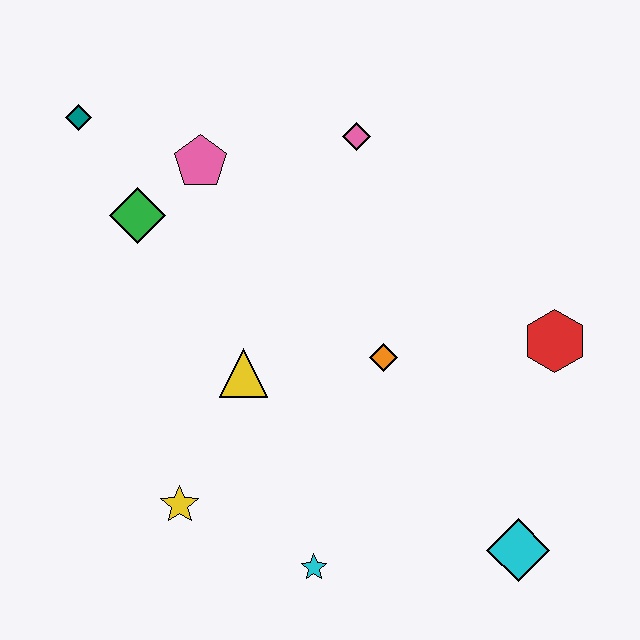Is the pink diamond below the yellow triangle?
No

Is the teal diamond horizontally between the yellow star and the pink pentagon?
No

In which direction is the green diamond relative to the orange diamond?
The green diamond is to the left of the orange diamond.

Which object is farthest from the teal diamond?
The cyan diamond is farthest from the teal diamond.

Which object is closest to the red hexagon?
The orange diamond is closest to the red hexagon.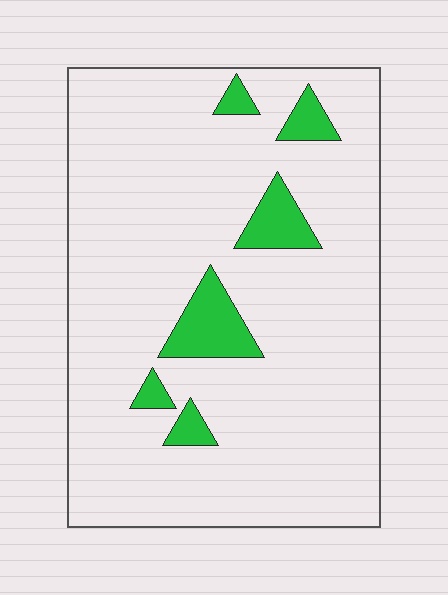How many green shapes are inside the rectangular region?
6.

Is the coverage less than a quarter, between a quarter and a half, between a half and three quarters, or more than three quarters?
Less than a quarter.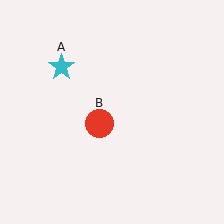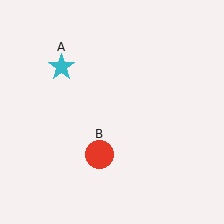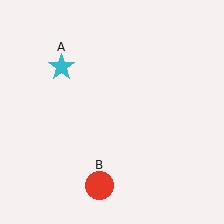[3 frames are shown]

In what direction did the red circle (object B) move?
The red circle (object B) moved down.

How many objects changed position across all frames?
1 object changed position: red circle (object B).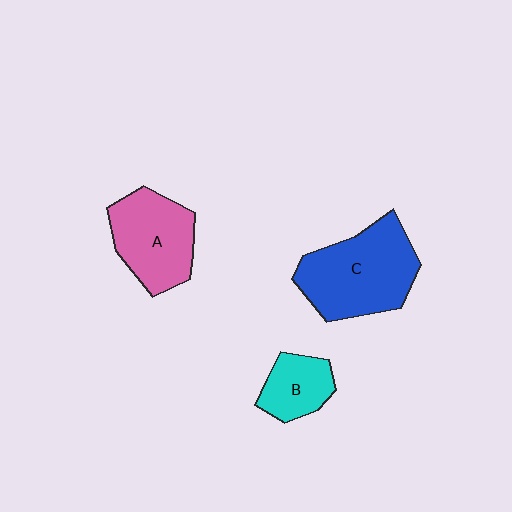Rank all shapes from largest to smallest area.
From largest to smallest: C (blue), A (pink), B (cyan).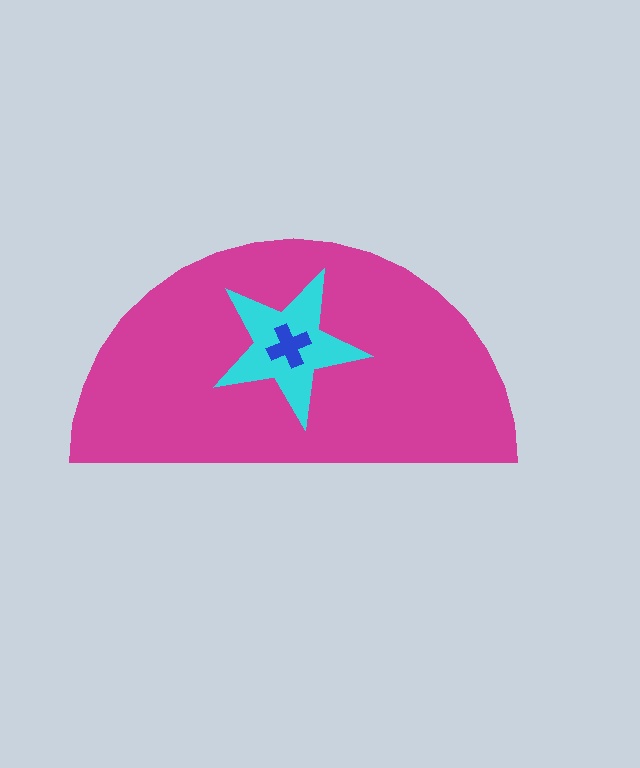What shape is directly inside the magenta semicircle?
The cyan star.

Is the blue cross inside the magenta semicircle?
Yes.